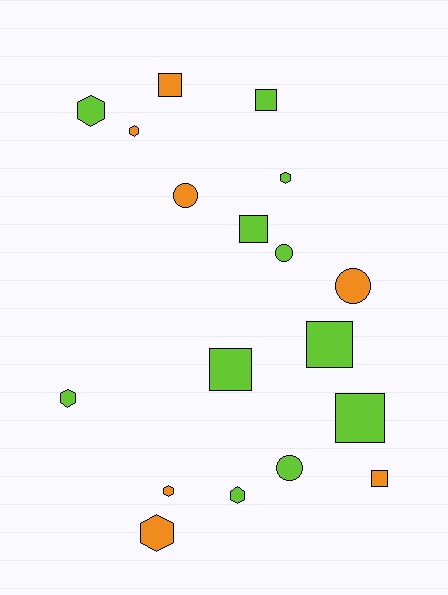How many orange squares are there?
There are 2 orange squares.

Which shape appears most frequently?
Square, with 7 objects.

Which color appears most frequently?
Lime, with 11 objects.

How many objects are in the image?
There are 18 objects.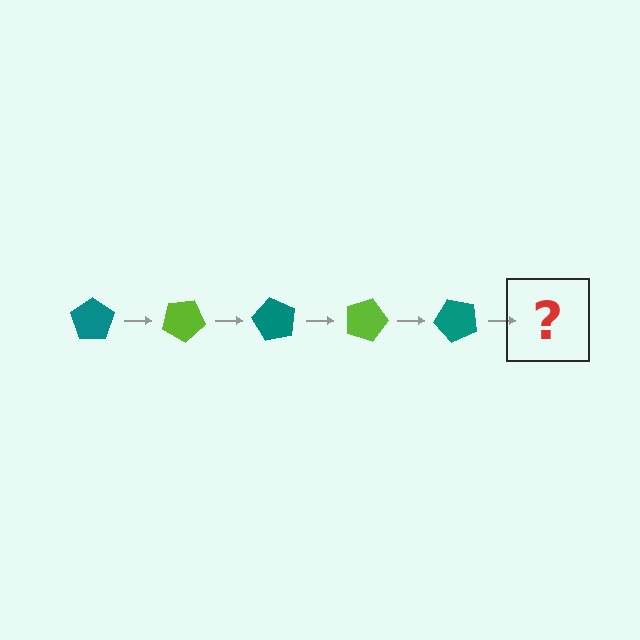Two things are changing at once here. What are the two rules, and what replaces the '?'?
The two rules are that it rotates 30 degrees each step and the color cycles through teal and lime. The '?' should be a lime pentagon, rotated 150 degrees from the start.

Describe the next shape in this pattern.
It should be a lime pentagon, rotated 150 degrees from the start.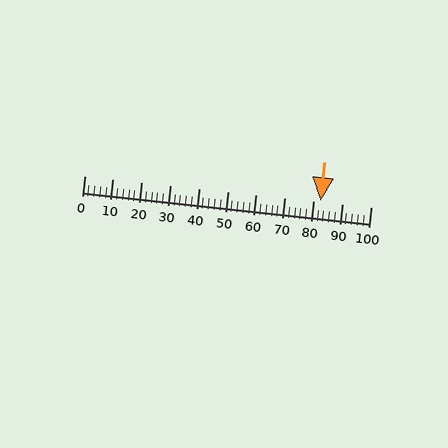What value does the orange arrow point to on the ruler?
The orange arrow points to approximately 83.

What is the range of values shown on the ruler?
The ruler shows values from 0 to 100.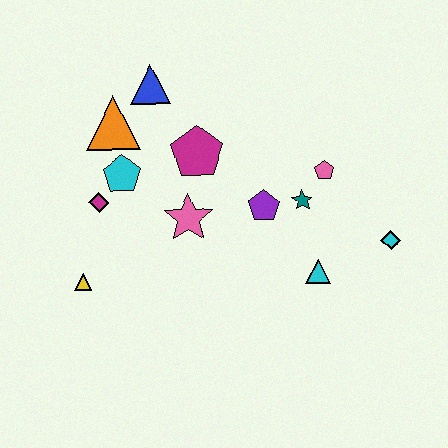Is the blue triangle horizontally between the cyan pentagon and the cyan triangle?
Yes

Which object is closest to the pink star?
The magenta pentagon is closest to the pink star.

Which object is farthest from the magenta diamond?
The cyan diamond is farthest from the magenta diamond.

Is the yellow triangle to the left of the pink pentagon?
Yes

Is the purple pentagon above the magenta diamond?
No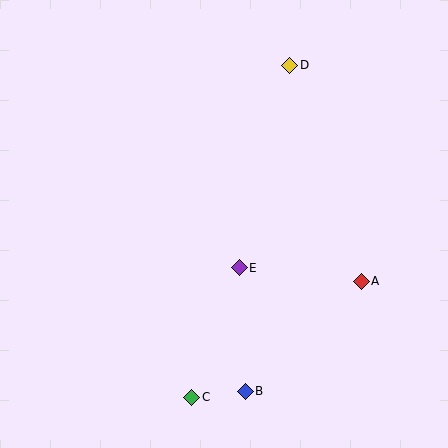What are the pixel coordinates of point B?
Point B is at (245, 391).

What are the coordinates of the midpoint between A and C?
The midpoint between A and C is at (277, 339).